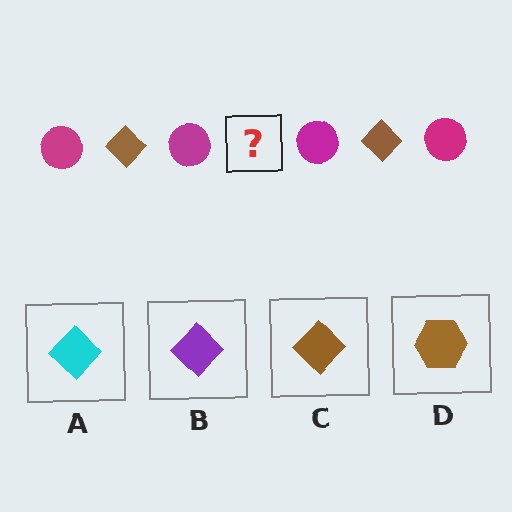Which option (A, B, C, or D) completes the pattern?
C.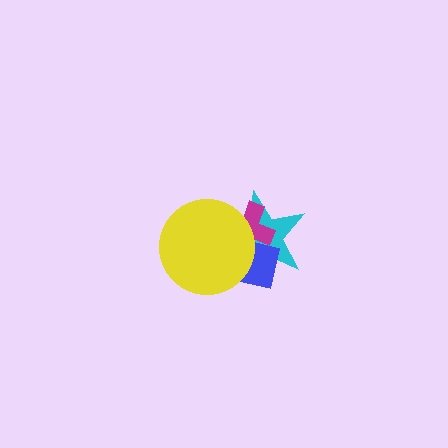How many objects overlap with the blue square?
3 objects overlap with the blue square.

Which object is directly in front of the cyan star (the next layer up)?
The magenta cross is directly in front of the cyan star.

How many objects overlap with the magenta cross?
3 objects overlap with the magenta cross.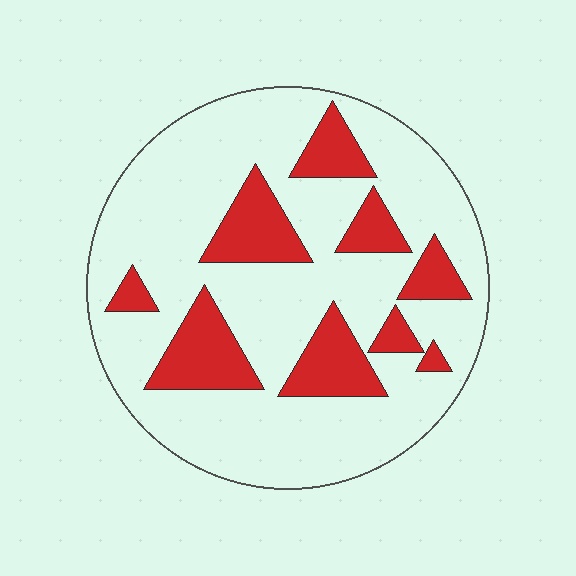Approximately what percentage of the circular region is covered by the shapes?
Approximately 25%.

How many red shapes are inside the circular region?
9.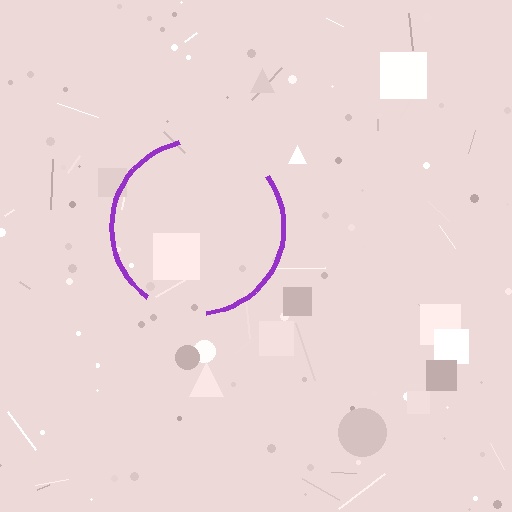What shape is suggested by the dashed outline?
The dashed outline suggests a circle.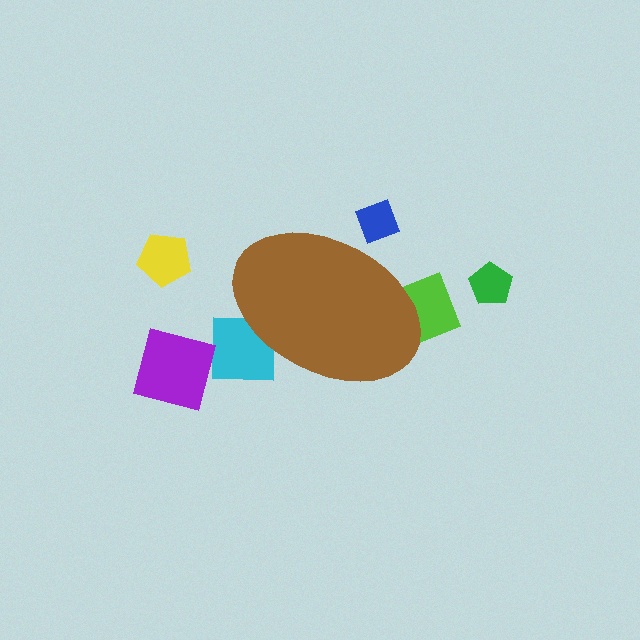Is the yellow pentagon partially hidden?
No, the yellow pentagon is fully visible.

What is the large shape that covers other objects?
A brown ellipse.